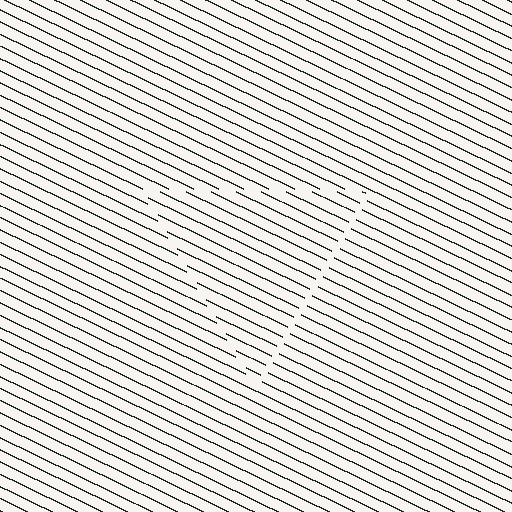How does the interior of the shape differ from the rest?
The interior of the shape contains the same grating, shifted by half a period — the contour is defined by the phase discontinuity where line-ends from the inner and outer gratings abut.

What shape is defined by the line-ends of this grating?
An illusory triangle. The interior of the shape contains the same grating, shifted by half a period — the contour is defined by the phase discontinuity where line-ends from the inner and outer gratings abut.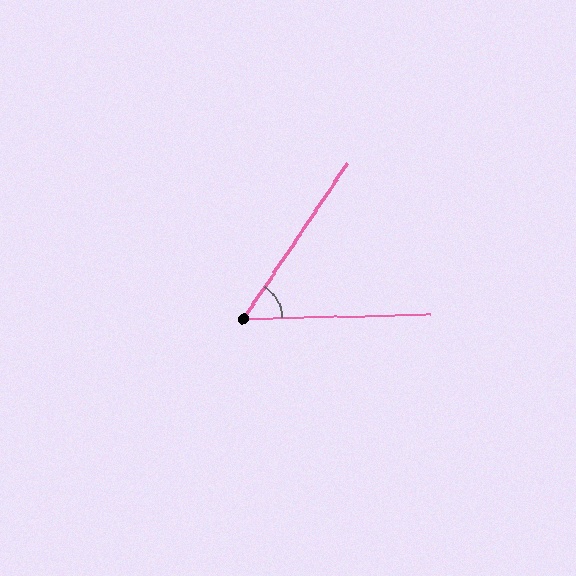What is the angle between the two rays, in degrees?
Approximately 55 degrees.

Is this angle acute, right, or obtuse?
It is acute.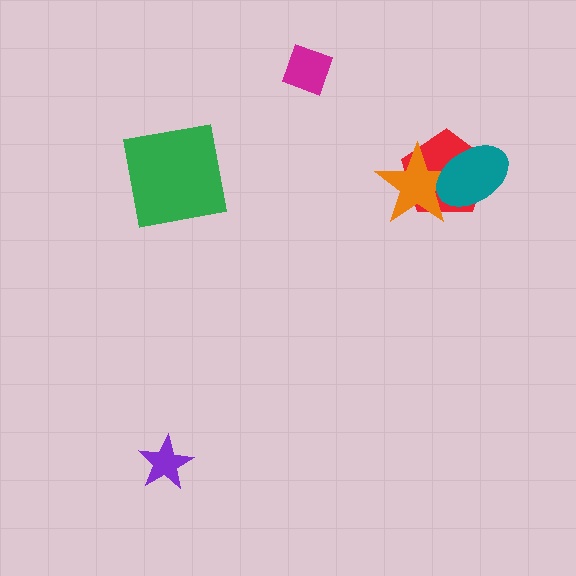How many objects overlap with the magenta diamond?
0 objects overlap with the magenta diamond.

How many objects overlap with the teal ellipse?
2 objects overlap with the teal ellipse.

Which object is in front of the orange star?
The teal ellipse is in front of the orange star.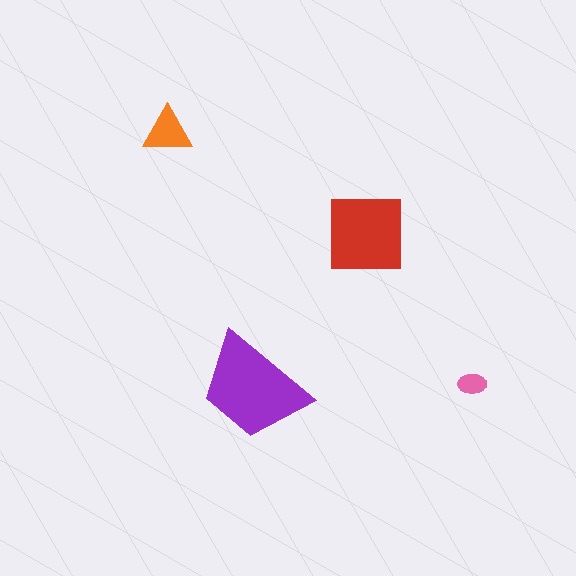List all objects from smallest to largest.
The pink ellipse, the orange triangle, the red square, the purple trapezoid.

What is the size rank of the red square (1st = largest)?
2nd.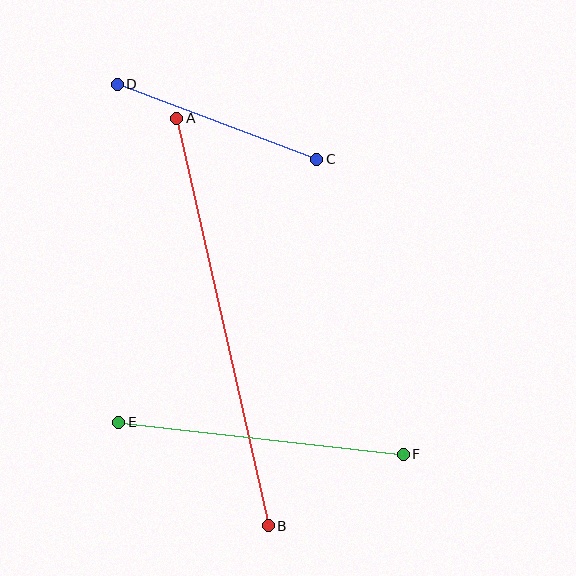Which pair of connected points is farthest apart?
Points A and B are farthest apart.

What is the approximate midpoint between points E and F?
The midpoint is at approximately (261, 438) pixels.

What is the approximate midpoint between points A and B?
The midpoint is at approximately (223, 322) pixels.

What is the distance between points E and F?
The distance is approximately 286 pixels.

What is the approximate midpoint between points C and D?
The midpoint is at approximately (217, 122) pixels.